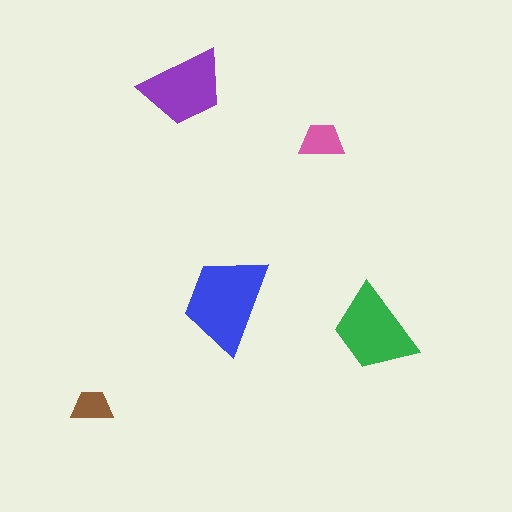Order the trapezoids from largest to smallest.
the blue one, the green one, the purple one, the pink one, the brown one.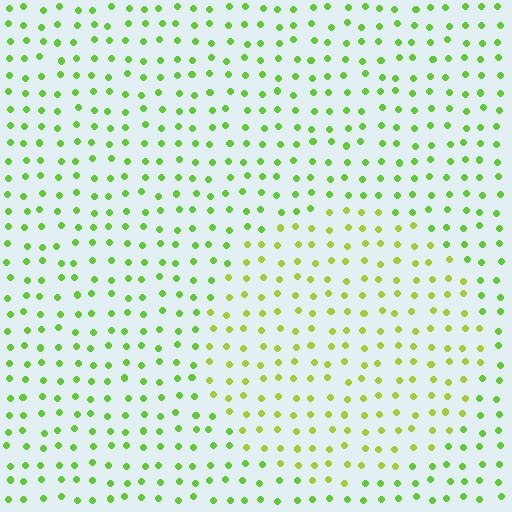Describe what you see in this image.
The image is filled with small lime elements in a uniform arrangement. A circle-shaped region is visible where the elements are tinted to a slightly different hue, forming a subtle color boundary.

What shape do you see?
I see a circle.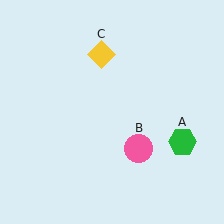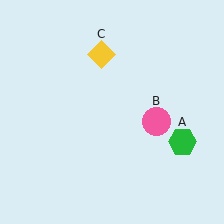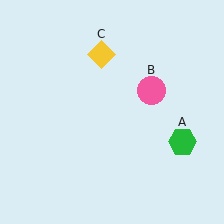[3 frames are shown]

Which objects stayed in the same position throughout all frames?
Green hexagon (object A) and yellow diamond (object C) remained stationary.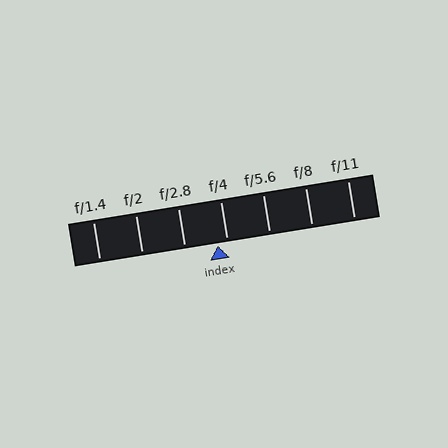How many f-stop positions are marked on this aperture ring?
There are 7 f-stop positions marked.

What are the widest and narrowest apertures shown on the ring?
The widest aperture shown is f/1.4 and the narrowest is f/11.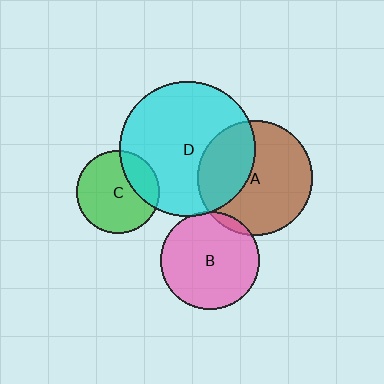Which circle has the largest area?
Circle D (cyan).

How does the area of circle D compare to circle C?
Approximately 2.6 times.